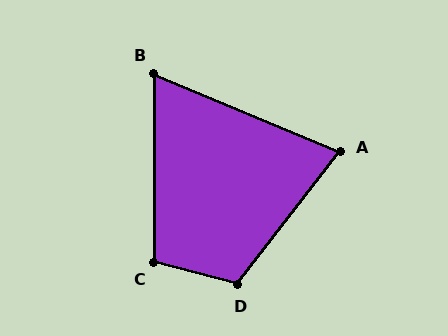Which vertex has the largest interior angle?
D, at approximately 112 degrees.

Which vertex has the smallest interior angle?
B, at approximately 68 degrees.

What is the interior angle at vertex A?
Approximately 75 degrees (acute).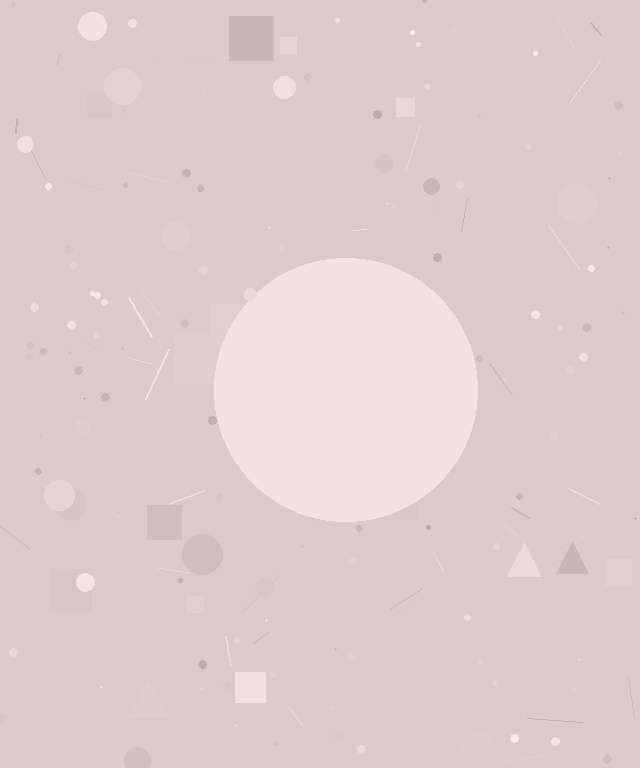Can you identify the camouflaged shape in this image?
The camouflaged shape is a circle.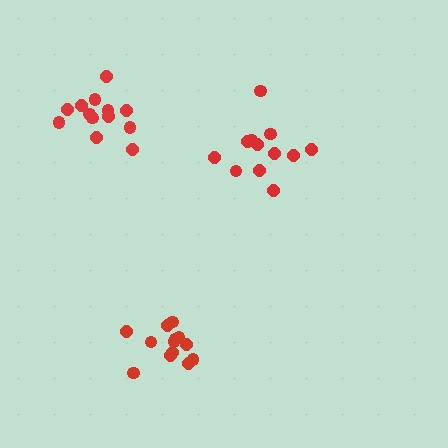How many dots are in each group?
Group 1: 12 dots, Group 2: 13 dots, Group 3: 13 dots (38 total).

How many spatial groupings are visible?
There are 3 spatial groupings.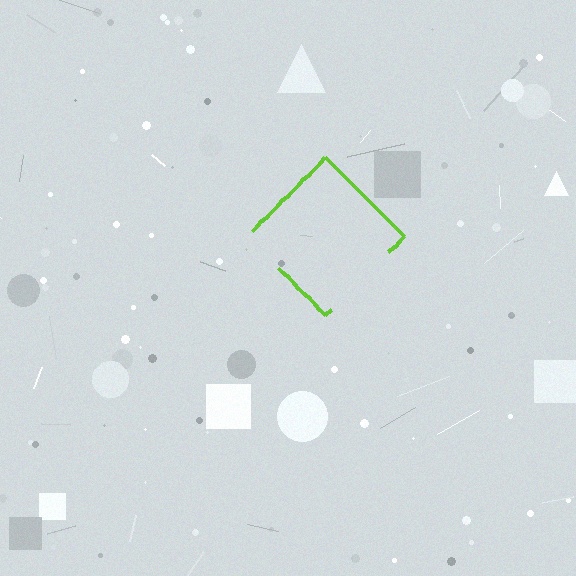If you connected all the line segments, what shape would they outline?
They would outline a diamond.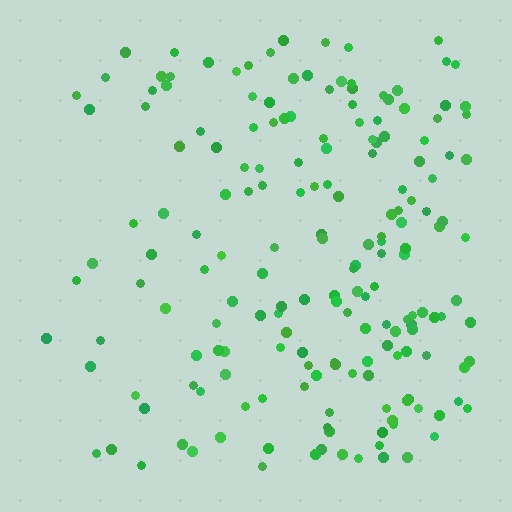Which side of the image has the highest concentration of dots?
The right.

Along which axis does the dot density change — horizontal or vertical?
Horizontal.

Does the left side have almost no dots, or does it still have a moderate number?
Still a moderate number, just noticeably fewer than the right.